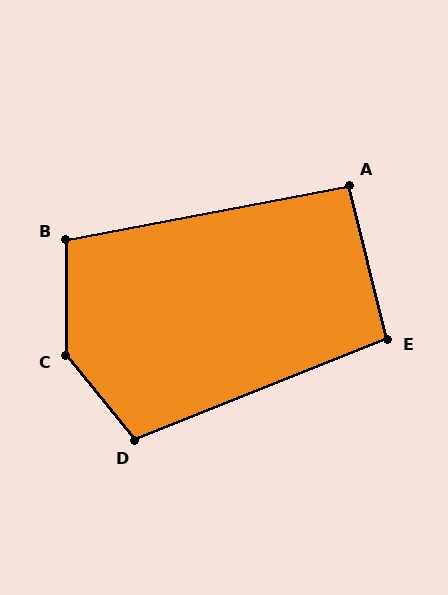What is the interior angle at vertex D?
Approximately 107 degrees (obtuse).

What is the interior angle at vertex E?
Approximately 98 degrees (obtuse).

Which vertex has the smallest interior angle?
A, at approximately 93 degrees.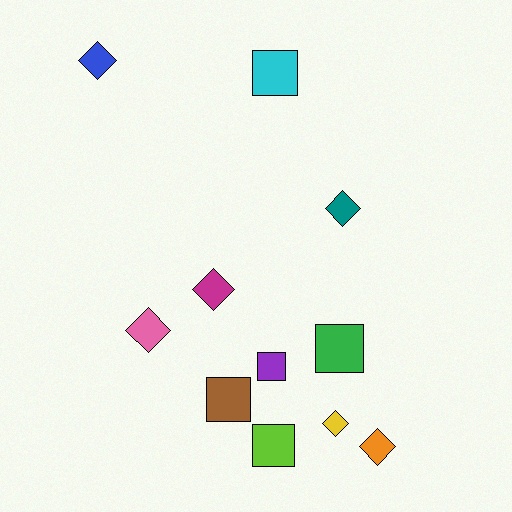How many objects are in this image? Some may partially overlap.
There are 11 objects.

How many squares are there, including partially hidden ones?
There are 5 squares.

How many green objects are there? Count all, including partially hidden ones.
There is 1 green object.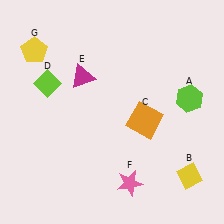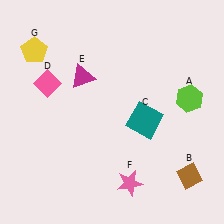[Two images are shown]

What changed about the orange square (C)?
In Image 1, C is orange. In Image 2, it changed to teal.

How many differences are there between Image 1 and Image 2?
There are 3 differences between the two images.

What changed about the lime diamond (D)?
In Image 1, D is lime. In Image 2, it changed to pink.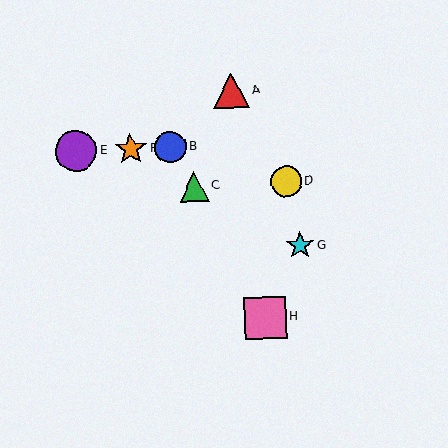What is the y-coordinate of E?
Object E is at y≈151.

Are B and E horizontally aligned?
Yes, both are at y≈147.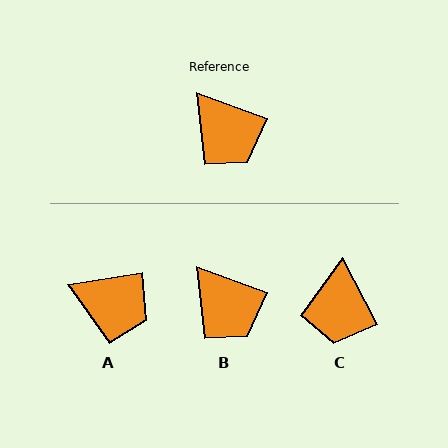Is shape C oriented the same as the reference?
No, it is off by about 42 degrees.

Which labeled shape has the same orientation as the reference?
B.